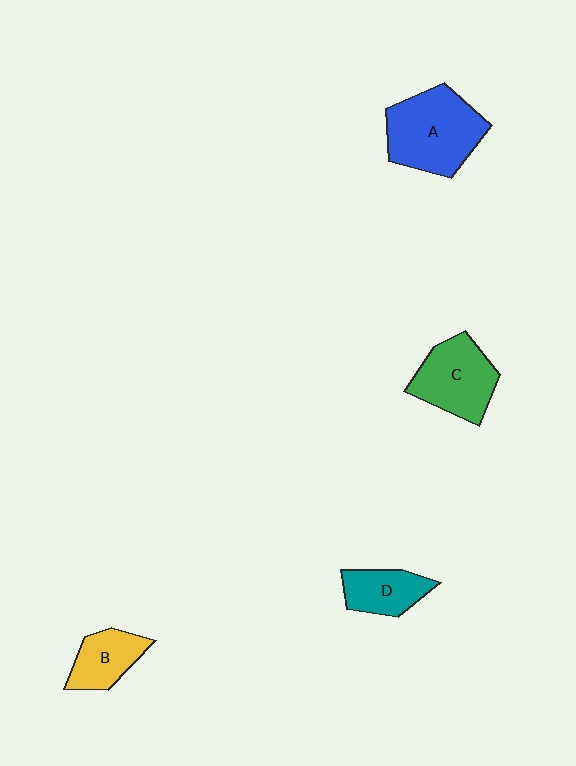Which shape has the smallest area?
Shape D (teal).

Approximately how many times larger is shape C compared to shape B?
Approximately 1.5 times.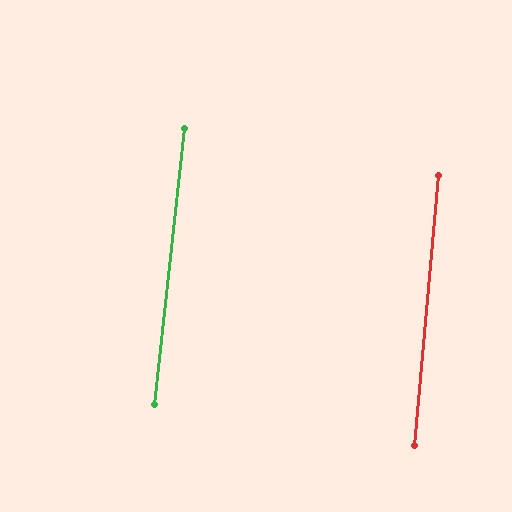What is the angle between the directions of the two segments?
Approximately 1 degree.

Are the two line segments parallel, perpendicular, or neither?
Parallel — their directions differ by only 1.3°.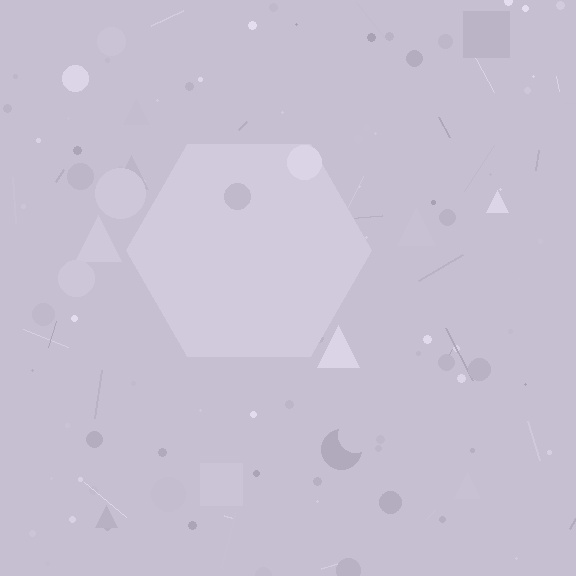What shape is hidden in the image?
A hexagon is hidden in the image.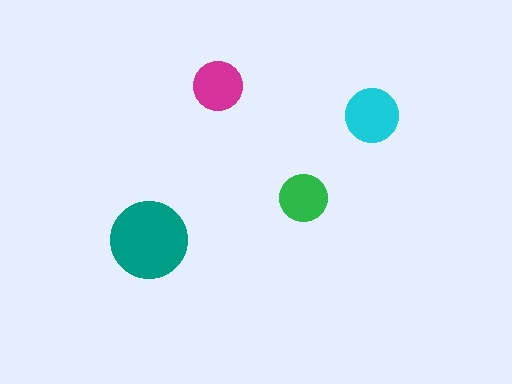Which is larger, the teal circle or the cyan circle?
The teal one.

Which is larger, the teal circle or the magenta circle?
The teal one.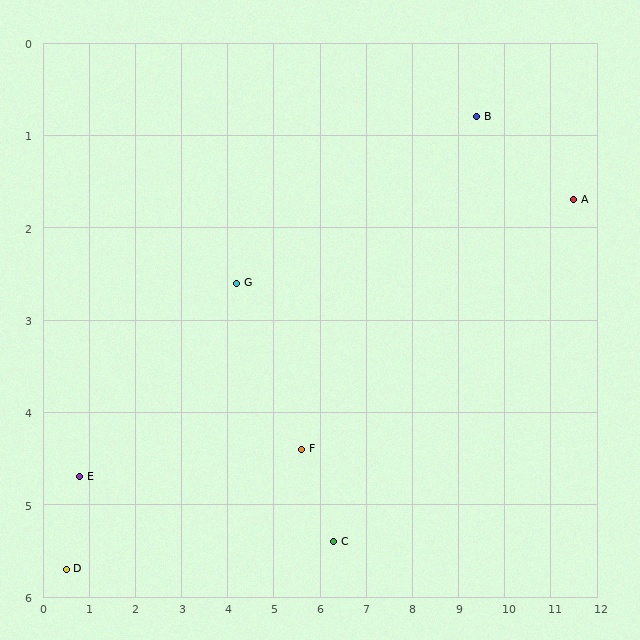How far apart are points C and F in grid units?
Points C and F are about 1.2 grid units apart.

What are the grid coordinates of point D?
Point D is at approximately (0.5, 5.7).